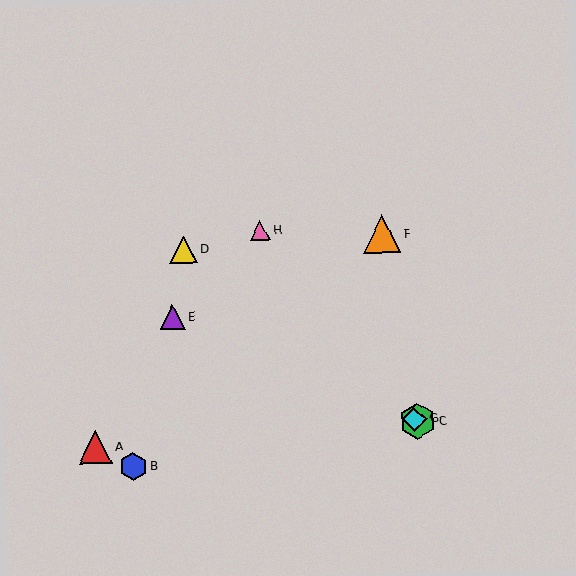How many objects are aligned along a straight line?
3 objects (C, D, G) are aligned along a straight line.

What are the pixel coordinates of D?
Object D is at (183, 250).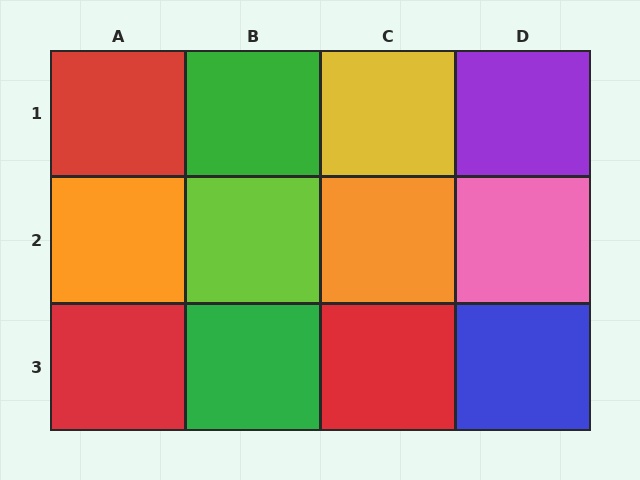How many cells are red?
3 cells are red.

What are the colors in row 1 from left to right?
Red, green, yellow, purple.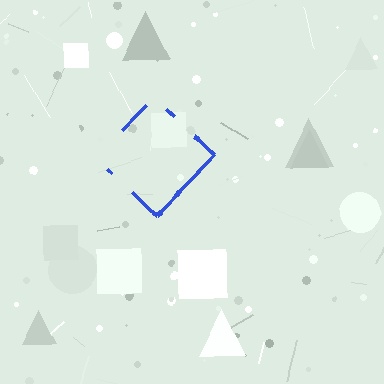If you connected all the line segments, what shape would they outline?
They would outline a diamond.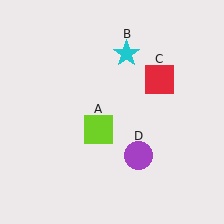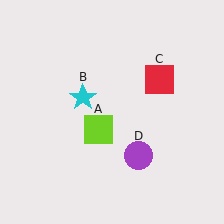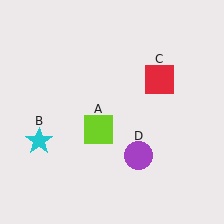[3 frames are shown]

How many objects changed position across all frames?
1 object changed position: cyan star (object B).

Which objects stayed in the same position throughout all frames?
Lime square (object A) and red square (object C) and purple circle (object D) remained stationary.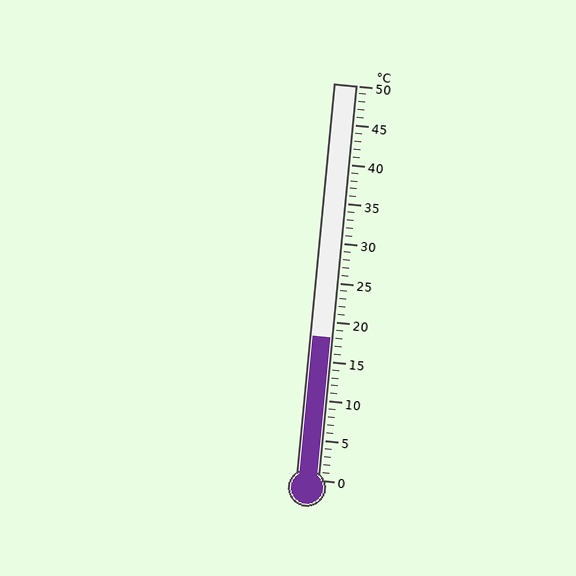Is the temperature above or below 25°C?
The temperature is below 25°C.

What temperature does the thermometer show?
The thermometer shows approximately 18°C.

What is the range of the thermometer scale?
The thermometer scale ranges from 0°C to 50°C.